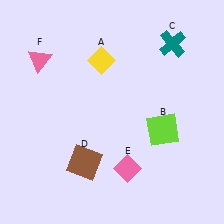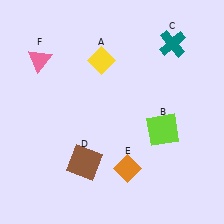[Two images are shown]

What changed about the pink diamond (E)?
In Image 1, E is pink. In Image 2, it changed to orange.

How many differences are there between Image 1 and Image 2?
There is 1 difference between the two images.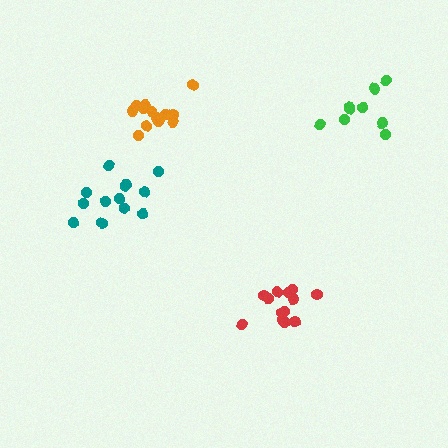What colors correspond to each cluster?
The clusters are colored: green, red, orange, teal.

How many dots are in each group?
Group 1: 9 dots, Group 2: 13 dots, Group 3: 14 dots, Group 4: 13 dots (49 total).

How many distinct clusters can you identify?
There are 4 distinct clusters.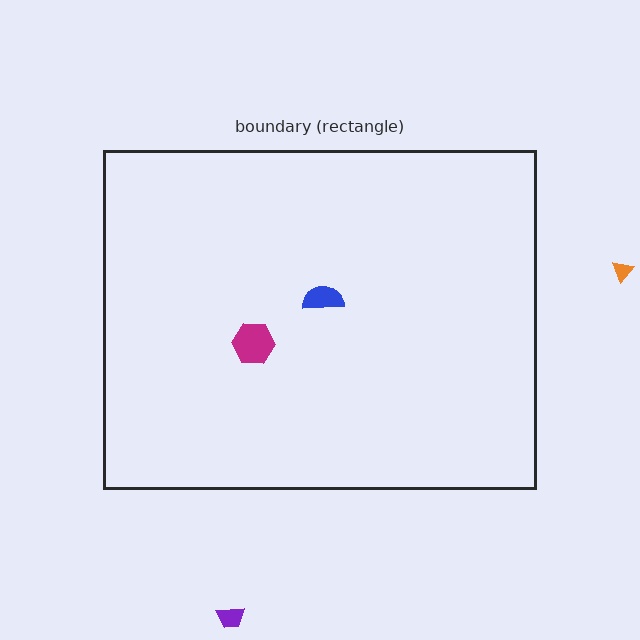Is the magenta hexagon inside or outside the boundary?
Inside.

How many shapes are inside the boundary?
2 inside, 2 outside.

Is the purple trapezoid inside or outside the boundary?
Outside.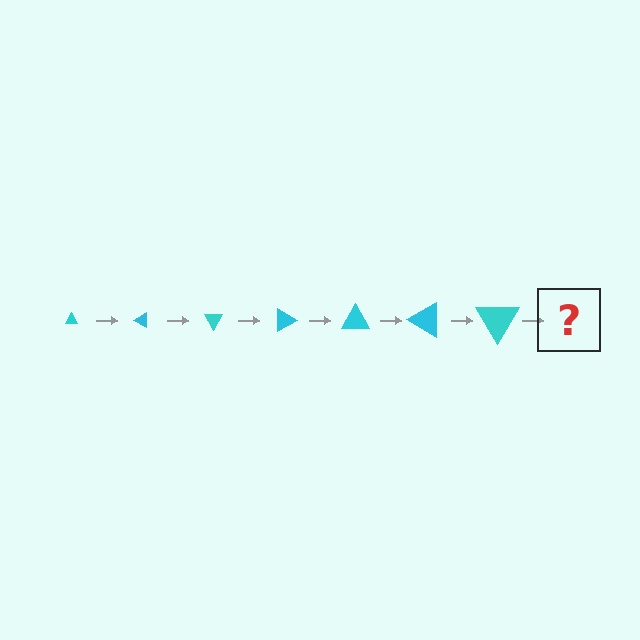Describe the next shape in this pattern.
It should be a triangle, larger than the previous one and rotated 210 degrees from the start.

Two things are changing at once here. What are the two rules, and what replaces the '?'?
The two rules are that the triangle grows larger each step and it rotates 30 degrees each step. The '?' should be a triangle, larger than the previous one and rotated 210 degrees from the start.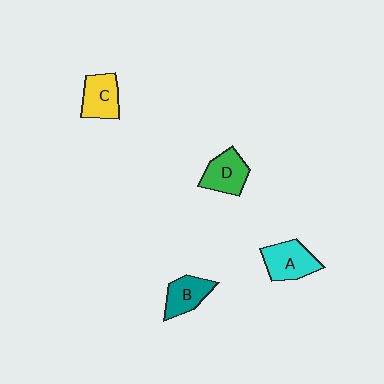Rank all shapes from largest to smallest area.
From largest to smallest: A (cyan), D (green), C (yellow), B (teal).